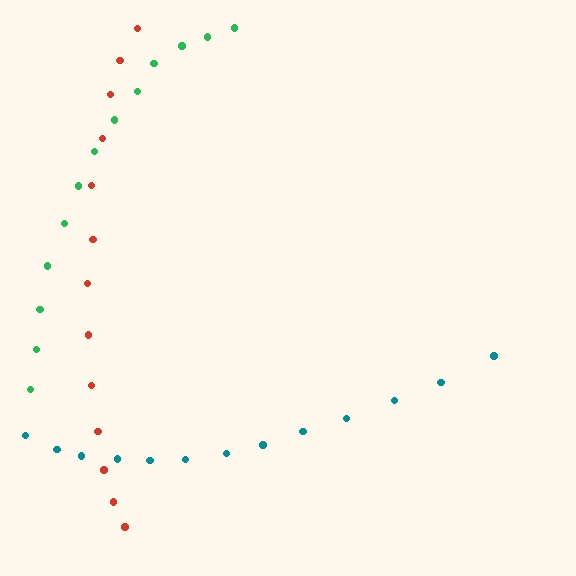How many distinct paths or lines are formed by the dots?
There are 3 distinct paths.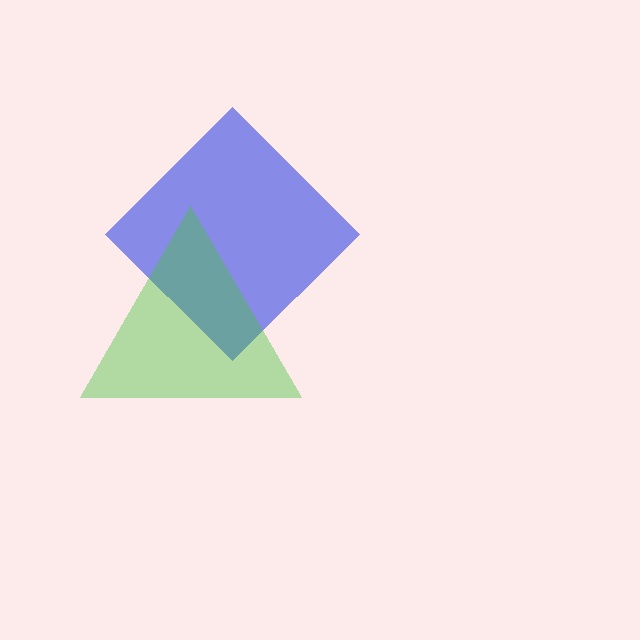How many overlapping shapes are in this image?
There are 2 overlapping shapes in the image.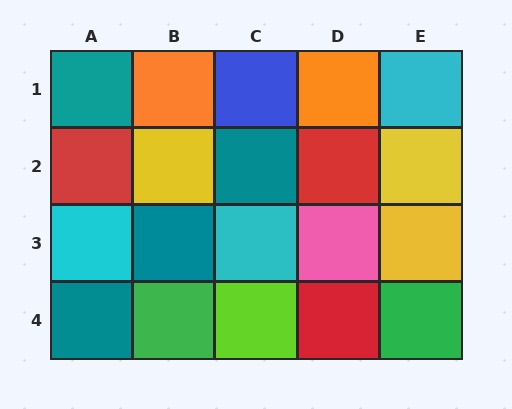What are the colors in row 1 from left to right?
Teal, orange, blue, orange, cyan.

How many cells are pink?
1 cell is pink.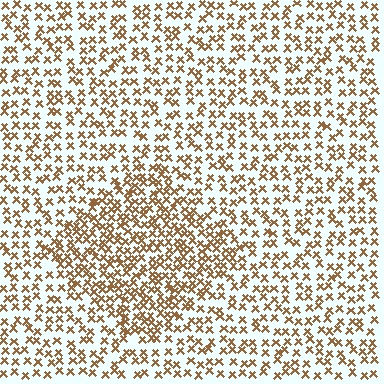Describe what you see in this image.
The image contains small brown elements arranged at two different densities. A diamond-shaped region is visible where the elements are more densely packed than the surrounding area.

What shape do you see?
I see a diamond.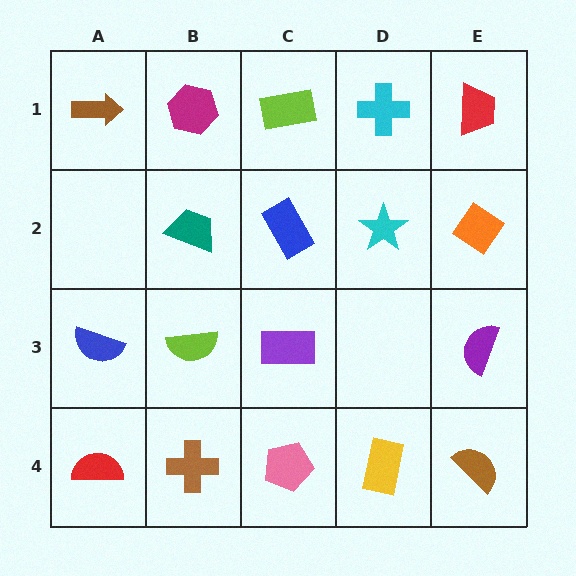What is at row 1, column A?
A brown arrow.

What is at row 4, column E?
A brown semicircle.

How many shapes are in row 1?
5 shapes.